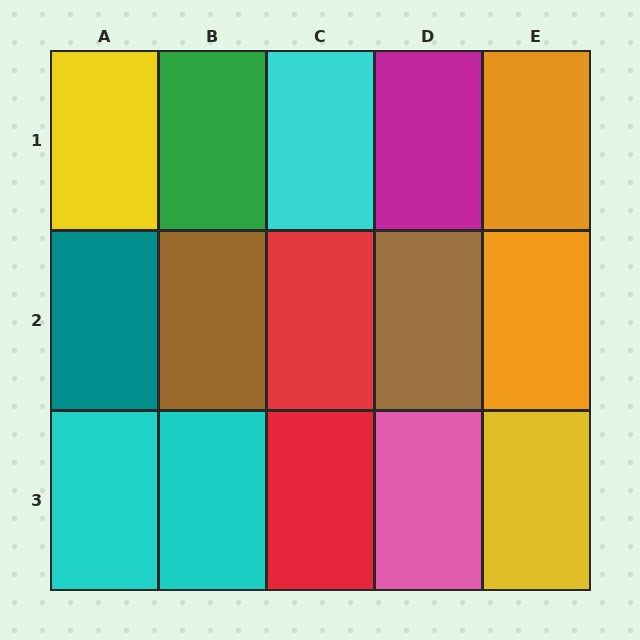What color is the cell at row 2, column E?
Orange.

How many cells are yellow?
2 cells are yellow.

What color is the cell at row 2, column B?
Brown.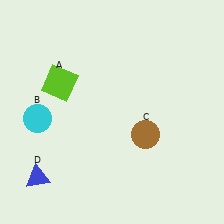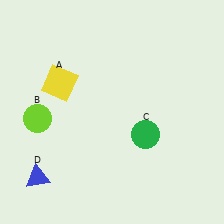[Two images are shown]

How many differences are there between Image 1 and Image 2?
There are 3 differences between the two images.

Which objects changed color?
A changed from lime to yellow. B changed from cyan to lime. C changed from brown to green.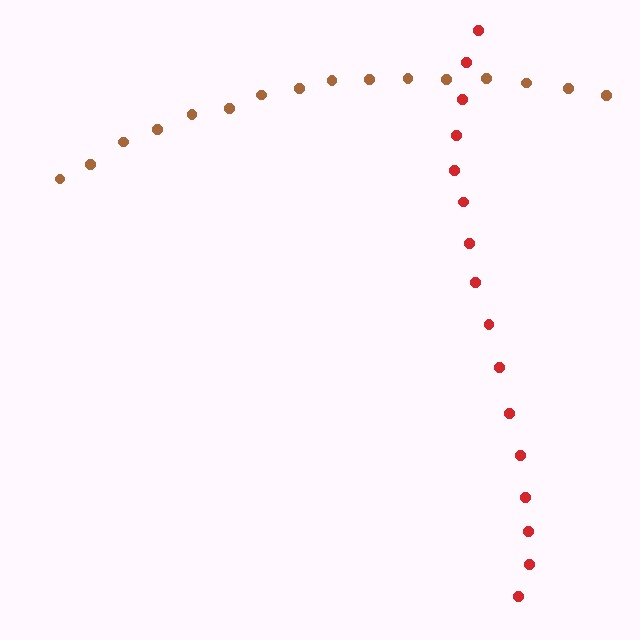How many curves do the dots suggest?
There are 2 distinct paths.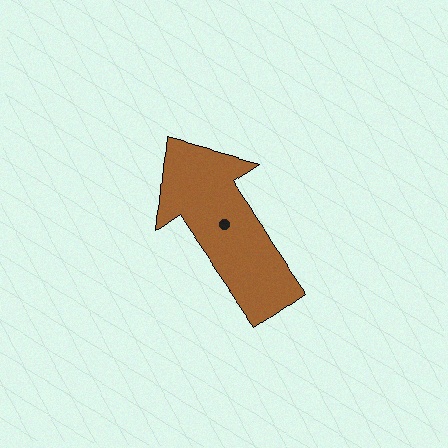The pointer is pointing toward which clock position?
Roughly 11 o'clock.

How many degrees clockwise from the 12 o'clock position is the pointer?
Approximately 325 degrees.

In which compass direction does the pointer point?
Northwest.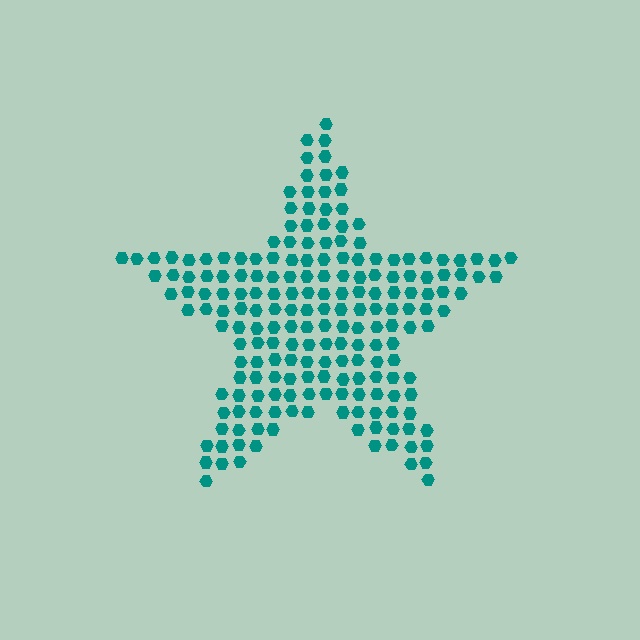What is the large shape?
The large shape is a star.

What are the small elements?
The small elements are hexagons.